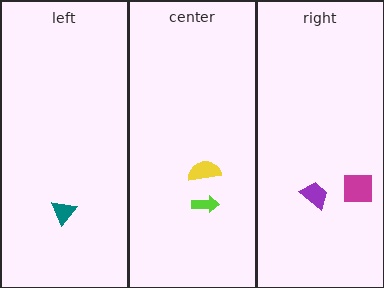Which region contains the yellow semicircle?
The center region.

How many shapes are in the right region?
2.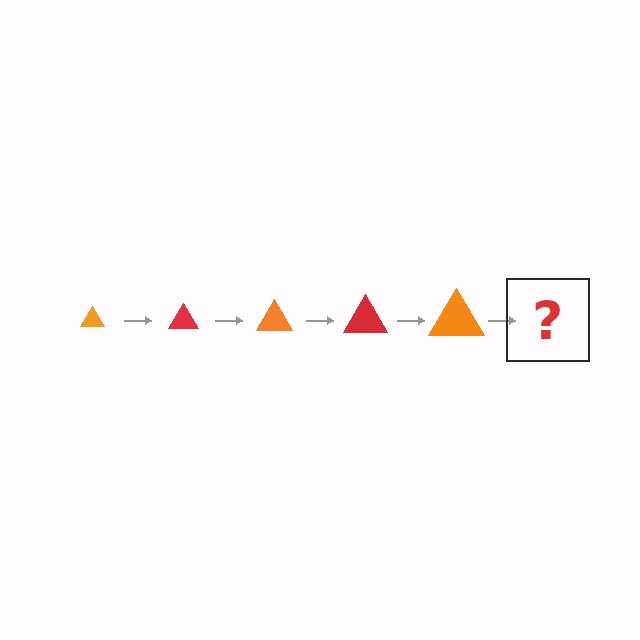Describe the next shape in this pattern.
It should be a red triangle, larger than the previous one.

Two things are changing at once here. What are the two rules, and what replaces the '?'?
The two rules are that the triangle grows larger each step and the color cycles through orange and red. The '?' should be a red triangle, larger than the previous one.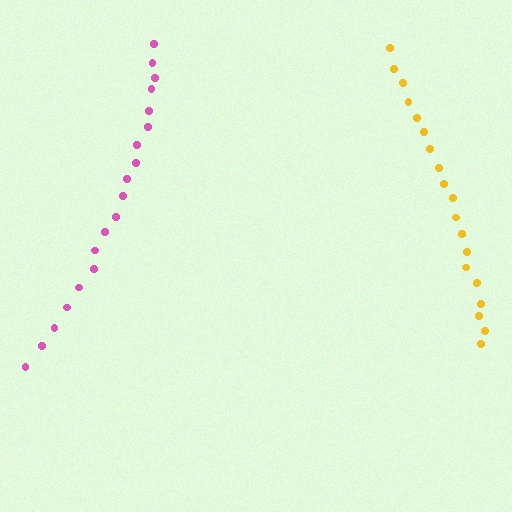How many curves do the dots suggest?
There are 2 distinct paths.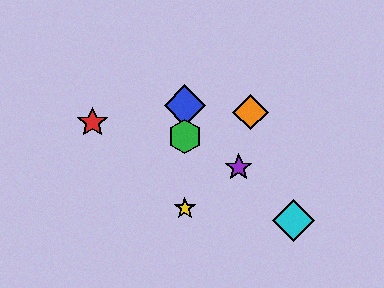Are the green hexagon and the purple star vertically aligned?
No, the green hexagon is at x≈185 and the purple star is at x≈239.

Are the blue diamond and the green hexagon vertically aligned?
Yes, both are at x≈185.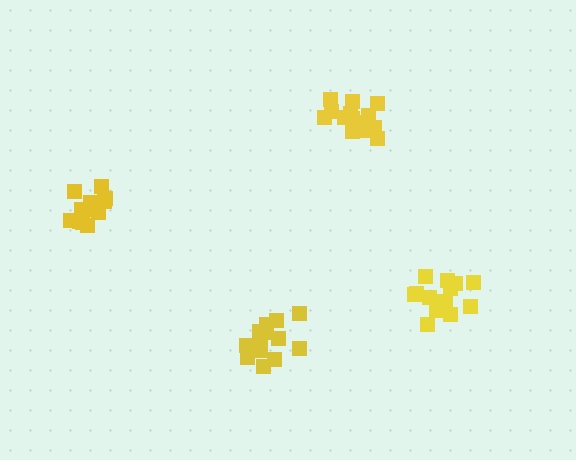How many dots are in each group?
Group 1: 13 dots, Group 2: 13 dots, Group 3: 15 dots, Group 4: 15 dots (56 total).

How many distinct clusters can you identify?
There are 4 distinct clusters.